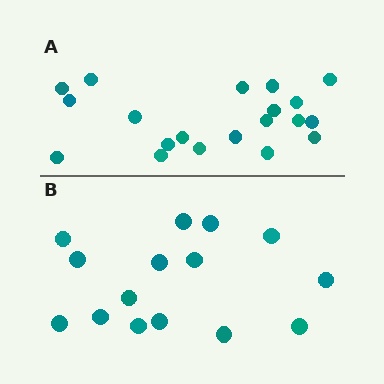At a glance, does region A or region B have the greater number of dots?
Region A (the top region) has more dots.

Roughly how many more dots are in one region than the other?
Region A has about 5 more dots than region B.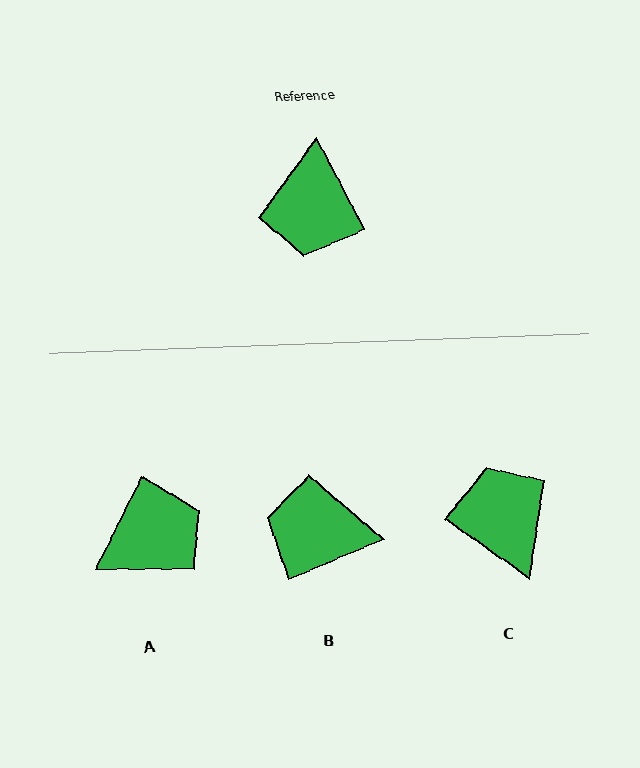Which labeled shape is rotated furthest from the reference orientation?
C, about 153 degrees away.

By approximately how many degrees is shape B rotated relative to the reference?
Approximately 95 degrees clockwise.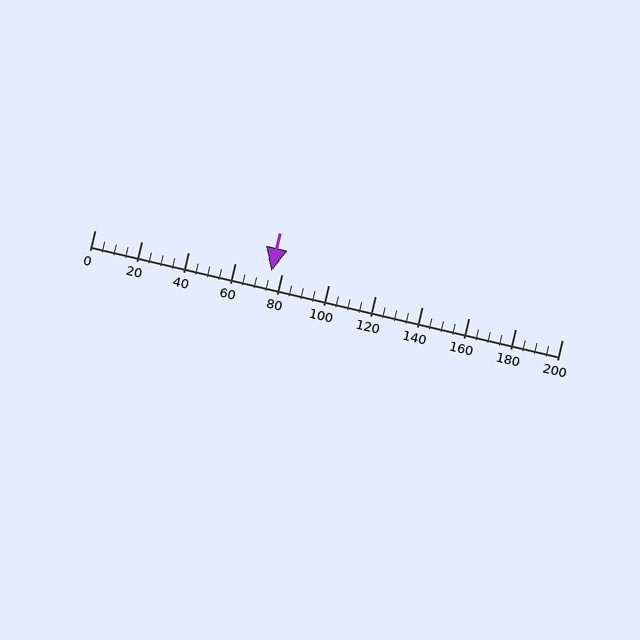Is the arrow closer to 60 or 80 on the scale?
The arrow is closer to 80.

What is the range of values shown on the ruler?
The ruler shows values from 0 to 200.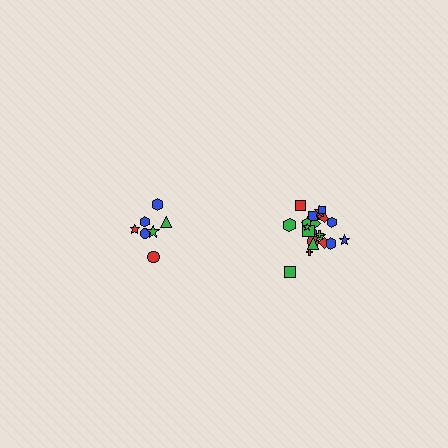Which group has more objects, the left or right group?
The right group.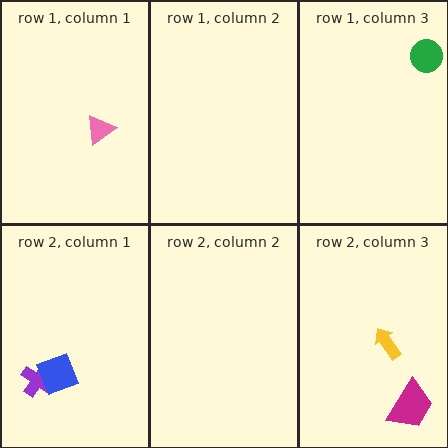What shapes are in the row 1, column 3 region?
The green circle.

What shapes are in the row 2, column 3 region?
The magenta trapezoid, the yellow arrow.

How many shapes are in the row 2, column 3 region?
2.